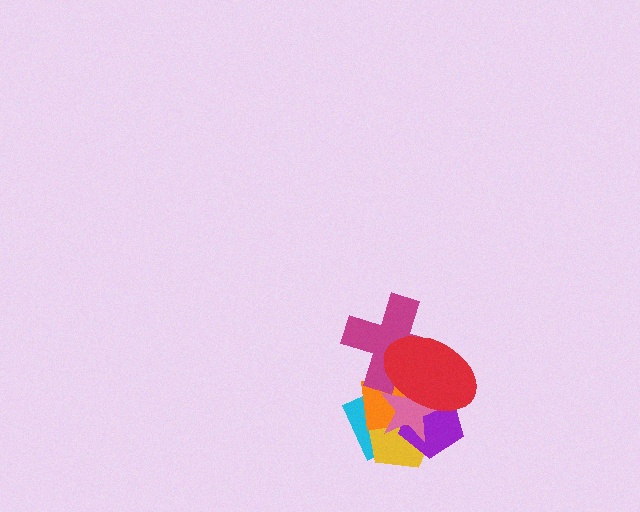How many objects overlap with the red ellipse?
6 objects overlap with the red ellipse.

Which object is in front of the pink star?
The red ellipse is in front of the pink star.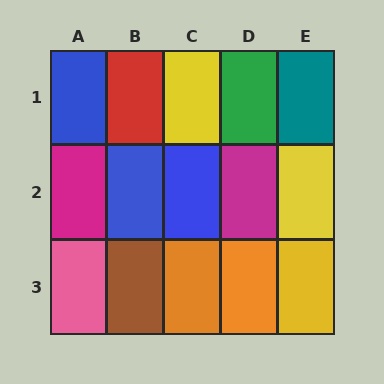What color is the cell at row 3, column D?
Orange.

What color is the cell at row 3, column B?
Brown.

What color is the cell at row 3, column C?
Orange.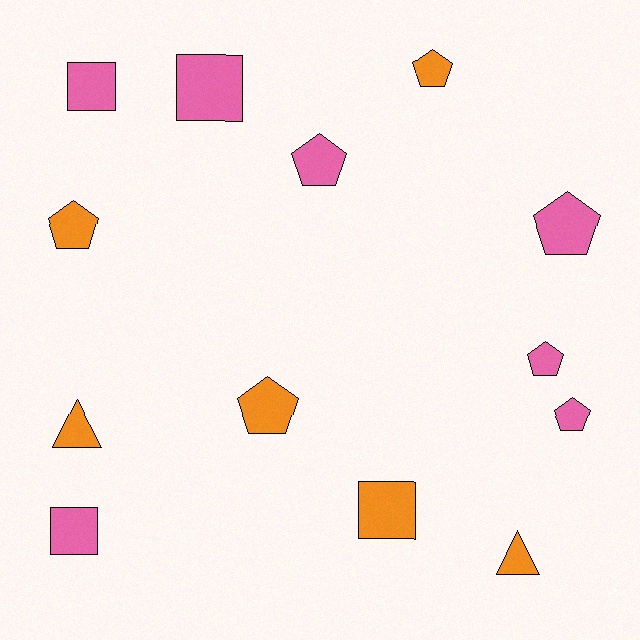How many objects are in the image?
There are 13 objects.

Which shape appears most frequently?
Pentagon, with 7 objects.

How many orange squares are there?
There is 1 orange square.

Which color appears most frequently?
Pink, with 7 objects.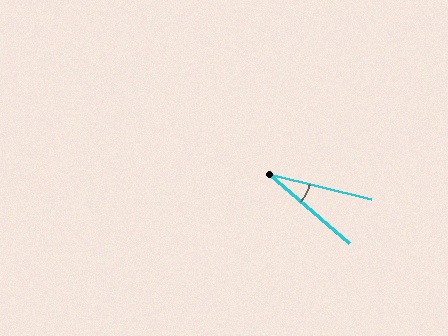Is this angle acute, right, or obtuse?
It is acute.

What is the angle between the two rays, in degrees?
Approximately 27 degrees.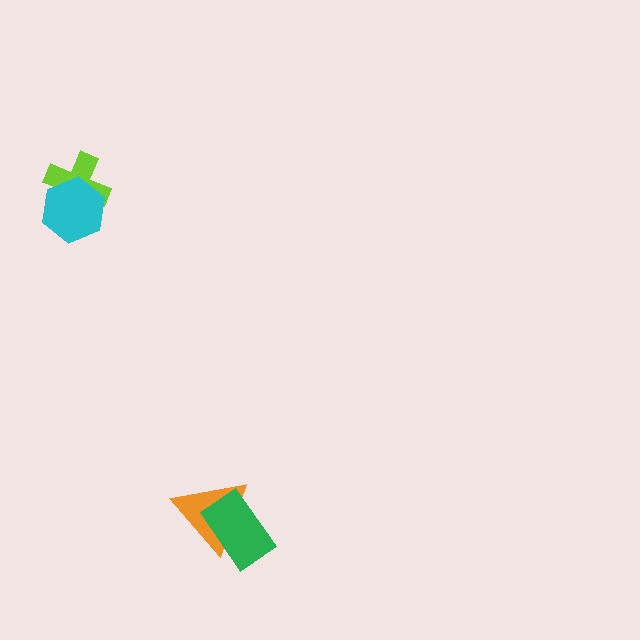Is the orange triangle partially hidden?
Yes, it is partially covered by another shape.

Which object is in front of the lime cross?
The cyan hexagon is in front of the lime cross.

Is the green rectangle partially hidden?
No, no other shape covers it.